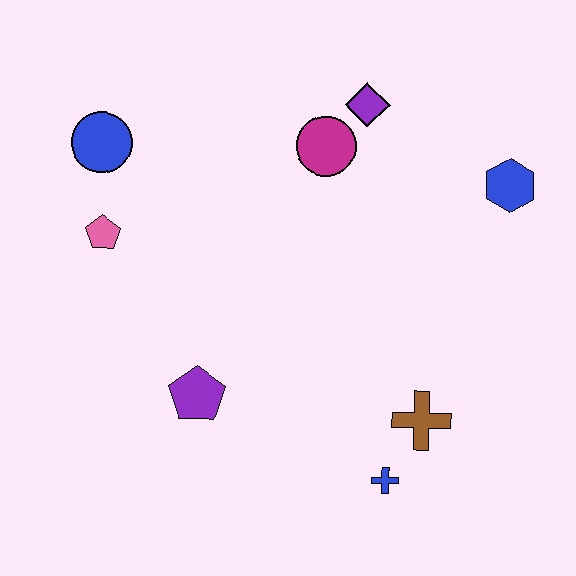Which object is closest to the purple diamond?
The magenta circle is closest to the purple diamond.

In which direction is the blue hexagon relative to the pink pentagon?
The blue hexagon is to the right of the pink pentagon.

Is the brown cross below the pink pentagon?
Yes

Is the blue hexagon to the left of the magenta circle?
No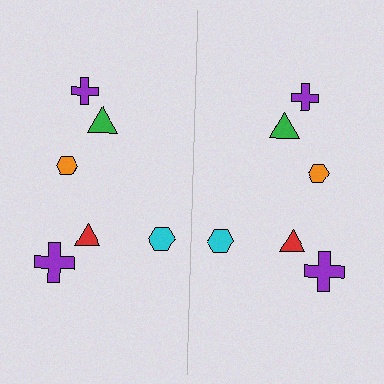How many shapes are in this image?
There are 12 shapes in this image.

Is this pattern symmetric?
Yes, this pattern has bilateral (reflection) symmetry.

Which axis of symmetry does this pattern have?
The pattern has a vertical axis of symmetry running through the center of the image.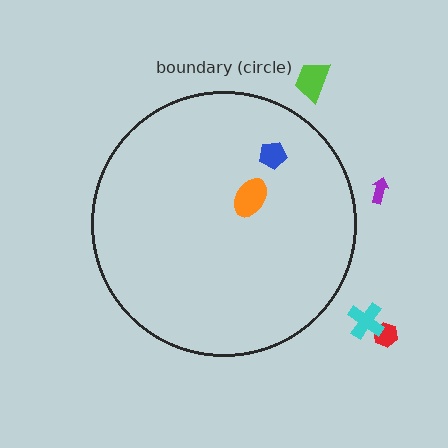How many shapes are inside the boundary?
2 inside, 4 outside.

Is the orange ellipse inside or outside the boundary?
Inside.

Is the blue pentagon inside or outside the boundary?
Inside.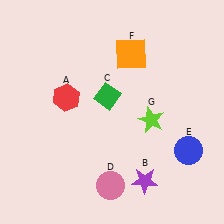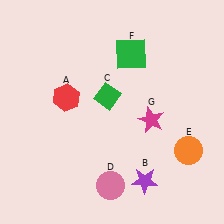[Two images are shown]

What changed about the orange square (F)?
In Image 1, F is orange. In Image 2, it changed to green.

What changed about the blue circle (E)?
In Image 1, E is blue. In Image 2, it changed to orange.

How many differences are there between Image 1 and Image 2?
There are 3 differences between the two images.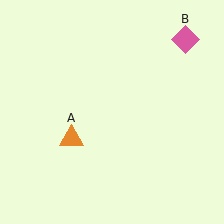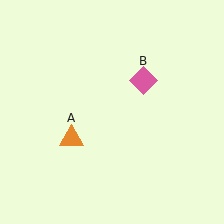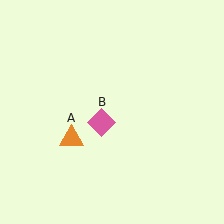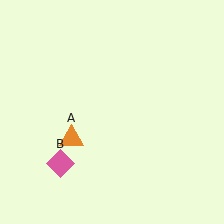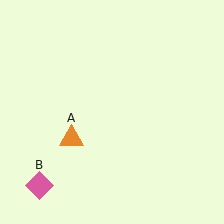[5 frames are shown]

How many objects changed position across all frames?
1 object changed position: pink diamond (object B).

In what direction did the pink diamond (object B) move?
The pink diamond (object B) moved down and to the left.